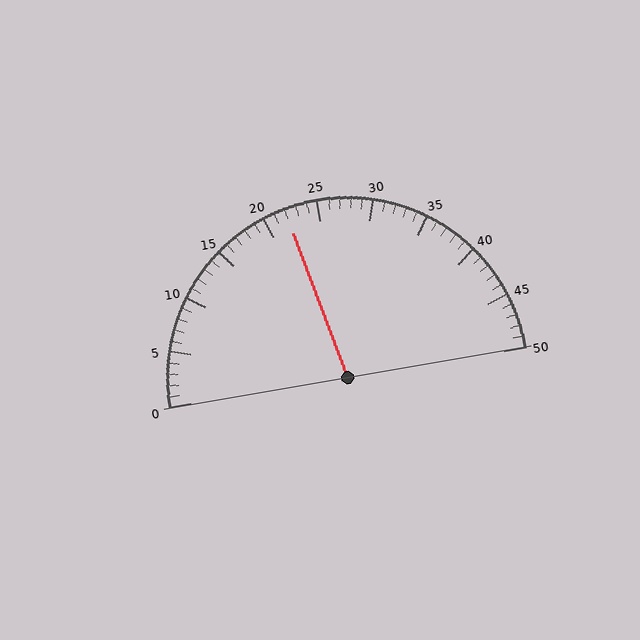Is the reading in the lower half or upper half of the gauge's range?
The reading is in the lower half of the range (0 to 50).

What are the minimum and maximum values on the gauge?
The gauge ranges from 0 to 50.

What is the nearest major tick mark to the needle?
The nearest major tick mark is 20.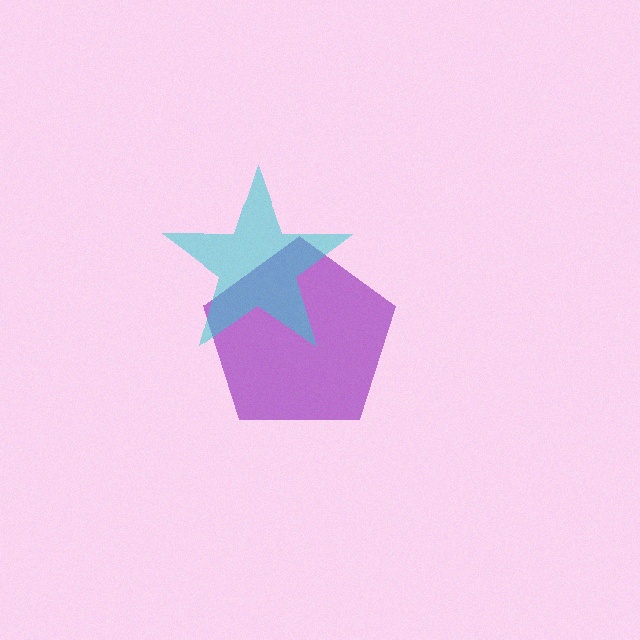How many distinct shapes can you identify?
There are 2 distinct shapes: a purple pentagon, a cyan star.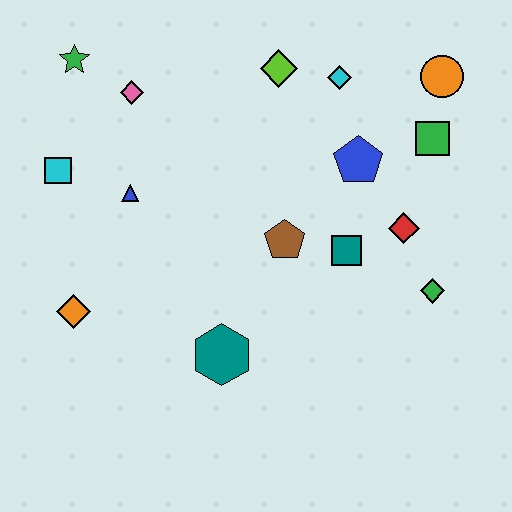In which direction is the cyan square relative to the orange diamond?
The cyan square is above the orange diamond.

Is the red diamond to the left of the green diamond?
Yes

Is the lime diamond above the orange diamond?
Yes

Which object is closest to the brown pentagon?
The teal square is closest to the brown pentagon.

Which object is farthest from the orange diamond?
The orange circle is farthest from the orange diamond.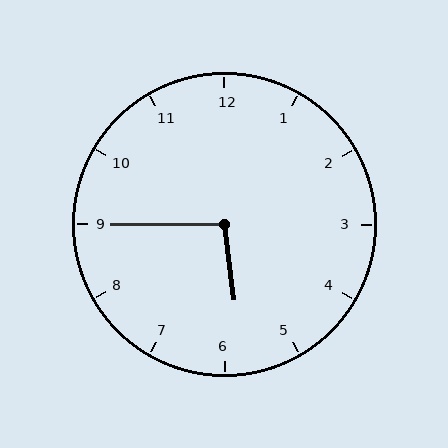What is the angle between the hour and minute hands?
Approximately 98 degrees.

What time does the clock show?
5:45.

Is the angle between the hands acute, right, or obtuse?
It is obtuse.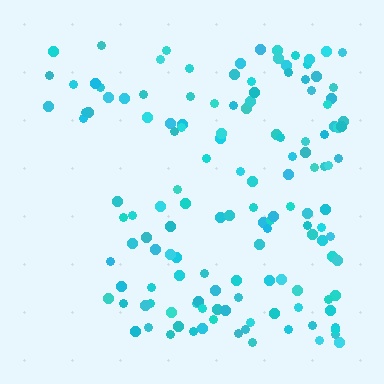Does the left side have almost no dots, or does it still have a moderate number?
Still a moderate number, just noticeably fewer than the right.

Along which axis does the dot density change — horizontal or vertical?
Horizontal.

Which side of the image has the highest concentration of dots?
The right.